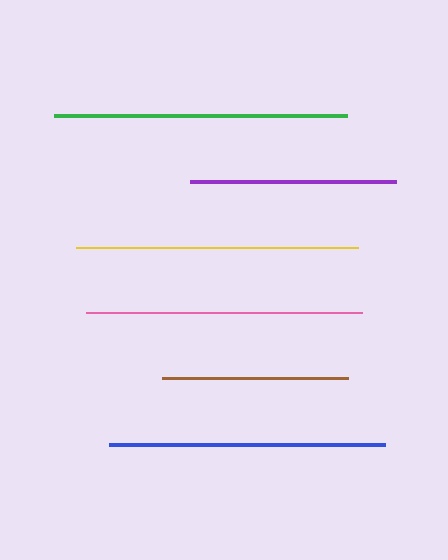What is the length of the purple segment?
The purple segment is approximately 206 pixels long.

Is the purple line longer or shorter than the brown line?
The purple line is longer than the brown line.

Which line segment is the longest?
The green line is the longest at approximately 293 pixels.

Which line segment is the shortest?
The brown line is the shortest at approximately 185 pixels.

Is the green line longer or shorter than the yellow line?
The green line is longer than the yellow line.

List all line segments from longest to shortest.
From longest to shortest: green, yellow, blue, pink, purple, brown.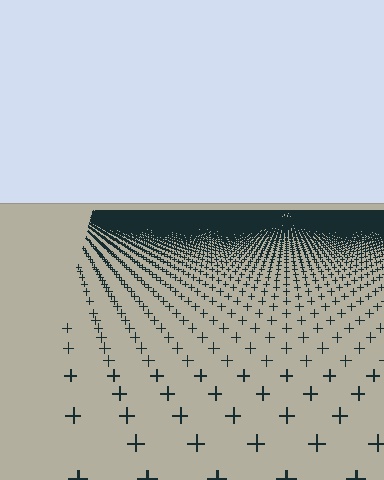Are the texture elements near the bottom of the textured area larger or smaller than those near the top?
Larger. Near the bottom, elements are closer to the viewer and appear at a bigger on-screen size.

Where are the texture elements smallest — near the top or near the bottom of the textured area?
Near the top.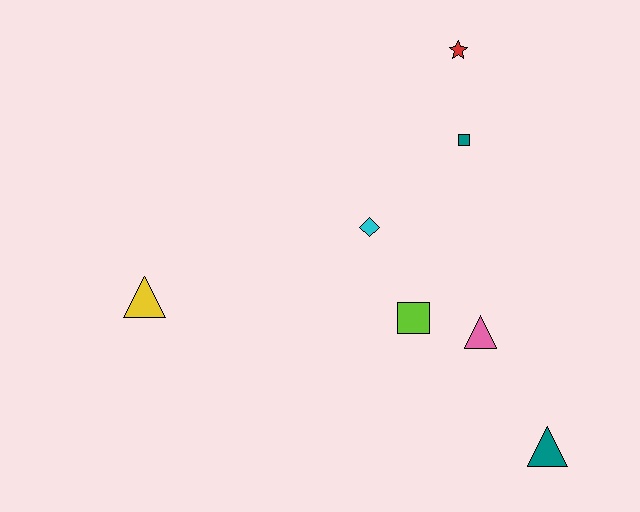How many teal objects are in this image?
There are 2 teal objects.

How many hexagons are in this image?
There are no hexagons.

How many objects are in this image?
There are 7 objects.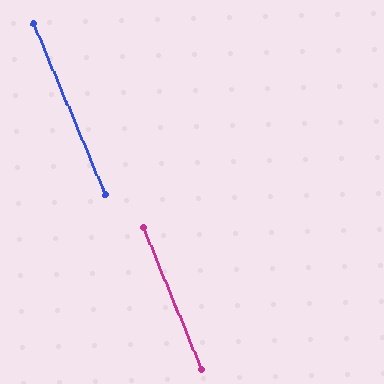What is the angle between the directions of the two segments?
Approximately 0 degrees.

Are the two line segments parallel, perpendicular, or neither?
Parallel — their directions differ by only 0.1°.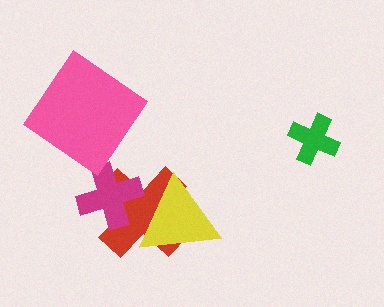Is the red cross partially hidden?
Yes, it is partially covered by another shape.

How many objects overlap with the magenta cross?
2 objects overlap with the magenta cross.